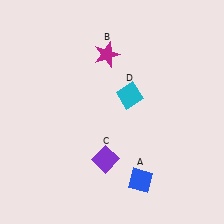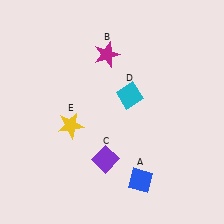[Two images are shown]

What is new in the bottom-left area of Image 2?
A yellow star (E) was added in the bottom-left area of Image 2.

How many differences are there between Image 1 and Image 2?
There is 1 difference between the two images.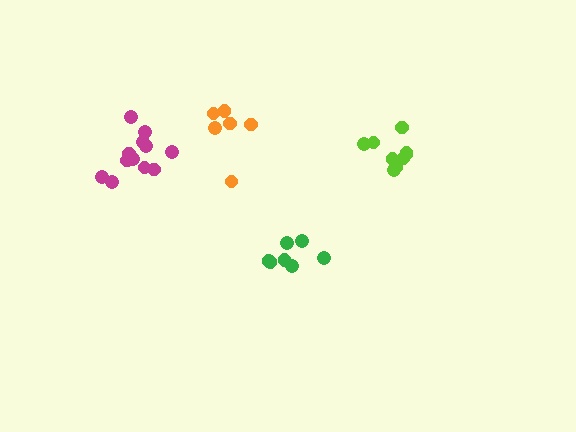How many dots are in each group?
Group 1: 12 dots, Group 2: 7 dots, Group 3: 6 dots, Group 4: 9 dots (34 total).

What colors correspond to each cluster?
The clusters are colored: magenta, green, orange, lime.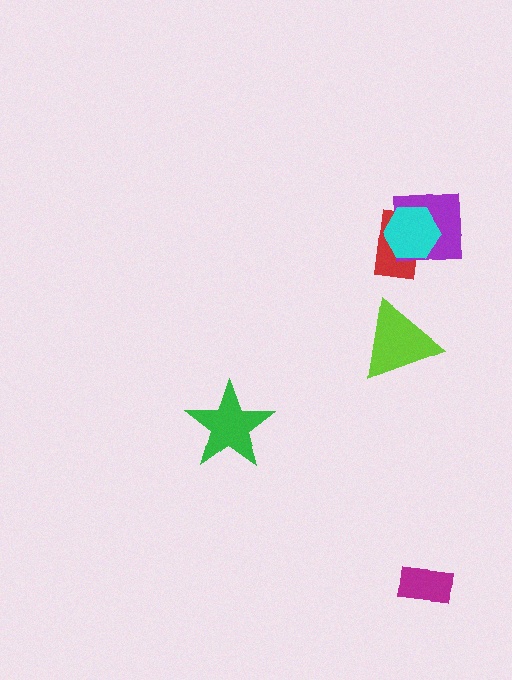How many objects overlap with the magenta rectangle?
0 objects overlap with the magenta rectangle.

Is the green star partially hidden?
No, no other shape covers it.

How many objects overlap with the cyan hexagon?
2 objects overlap with the cyan hexagon.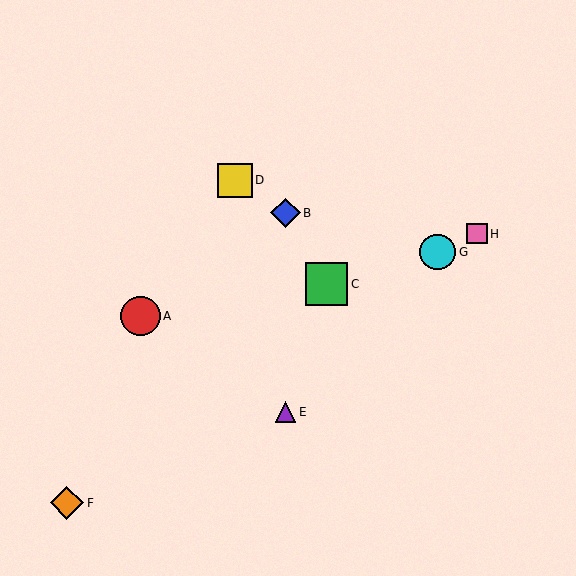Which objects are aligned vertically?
Objects B, E are aligned vertically.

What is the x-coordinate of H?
Object H is at x≈477.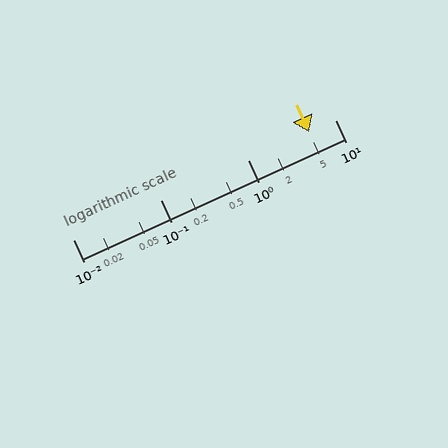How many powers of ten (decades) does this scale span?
The scale spans 3 decades, from 0.01 to 10.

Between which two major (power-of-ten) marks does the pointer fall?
The pointer is between 1 and 10.